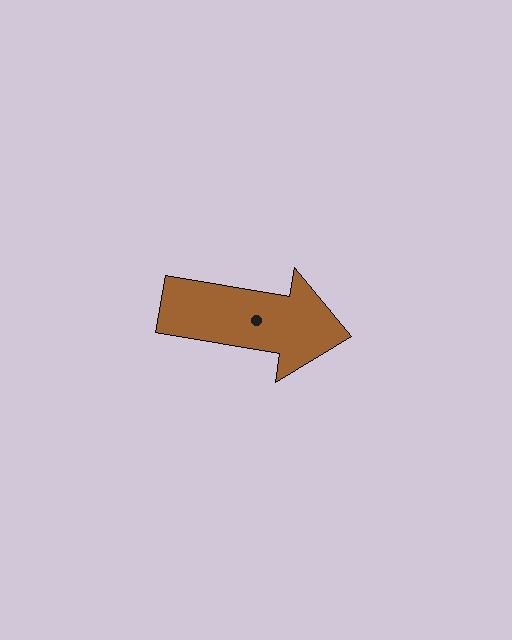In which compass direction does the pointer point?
East.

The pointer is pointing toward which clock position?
Roughly 3 o'clock.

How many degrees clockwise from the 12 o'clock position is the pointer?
Approximately 100 degrees.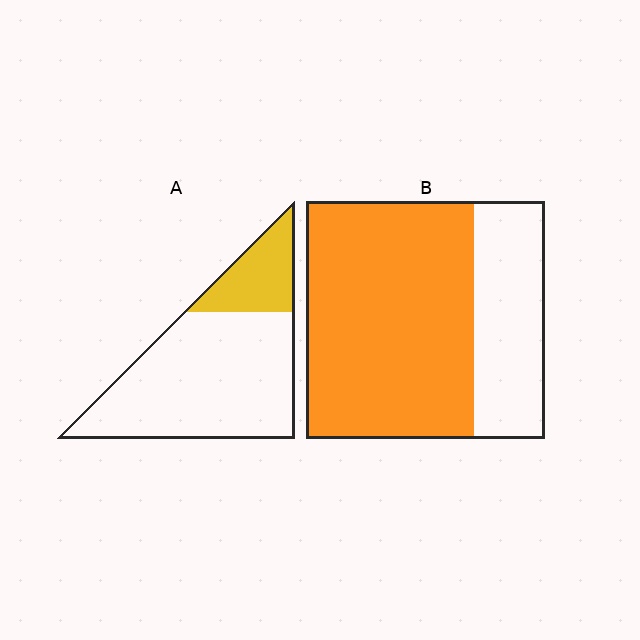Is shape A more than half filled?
No.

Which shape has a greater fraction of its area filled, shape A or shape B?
Shape B.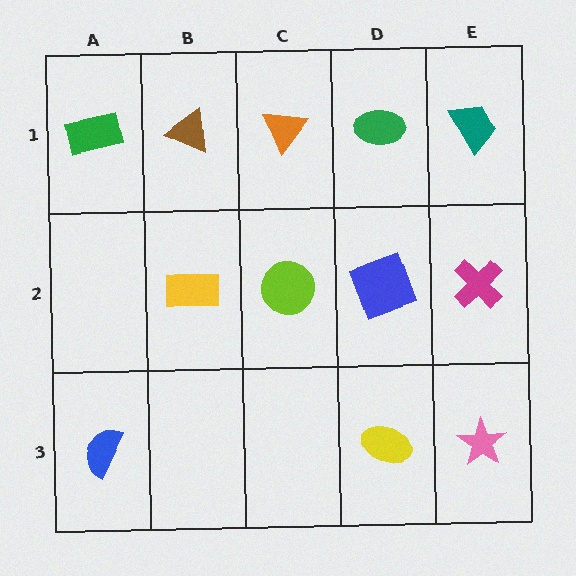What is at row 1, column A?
A green rectangle.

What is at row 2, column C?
A lime circle.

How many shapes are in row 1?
5 shapes.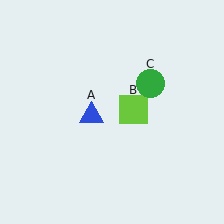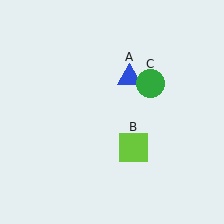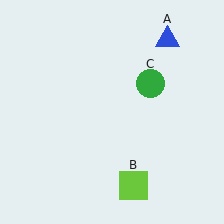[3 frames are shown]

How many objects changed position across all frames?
2 objects changed position: blue triangle (object A), lime square (object B).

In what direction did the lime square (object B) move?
The lime square (object B) moved down.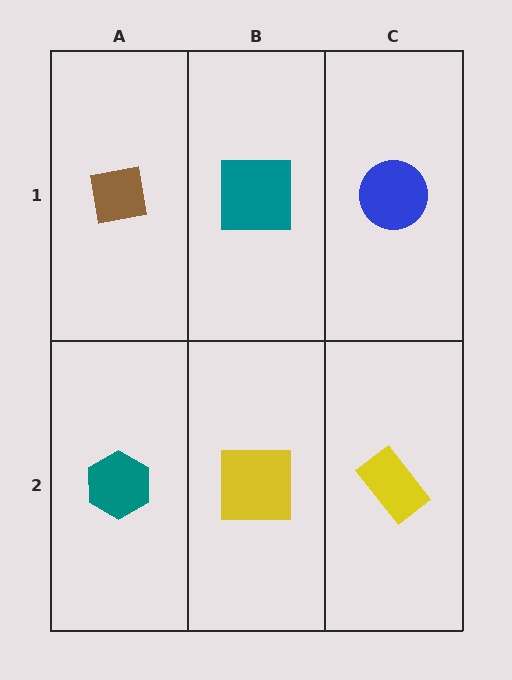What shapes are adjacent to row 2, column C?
A blue circle (row 1, column C), a yellow square (row 2, column B).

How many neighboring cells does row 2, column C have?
2.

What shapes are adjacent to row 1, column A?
A teal hexagon (row 2, column A), a teal square (row 1, column B).